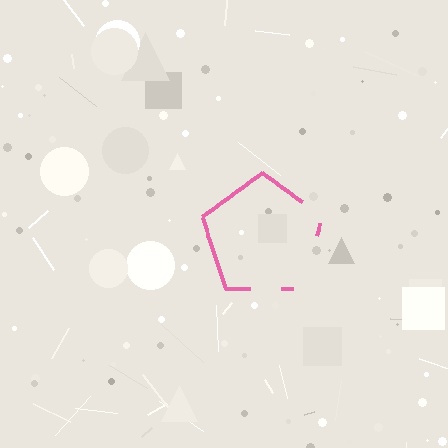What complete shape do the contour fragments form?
The contour fragments form a pentagon.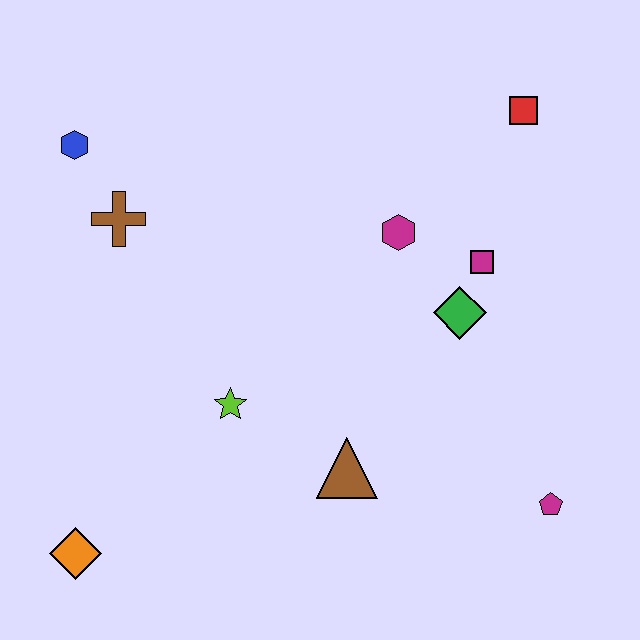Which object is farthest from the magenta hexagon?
The orange diamond is farthest from the magenta hexagon.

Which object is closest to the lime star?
The brown triangle is closest to the lime star.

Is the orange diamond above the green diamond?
No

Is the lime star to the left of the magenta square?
Yes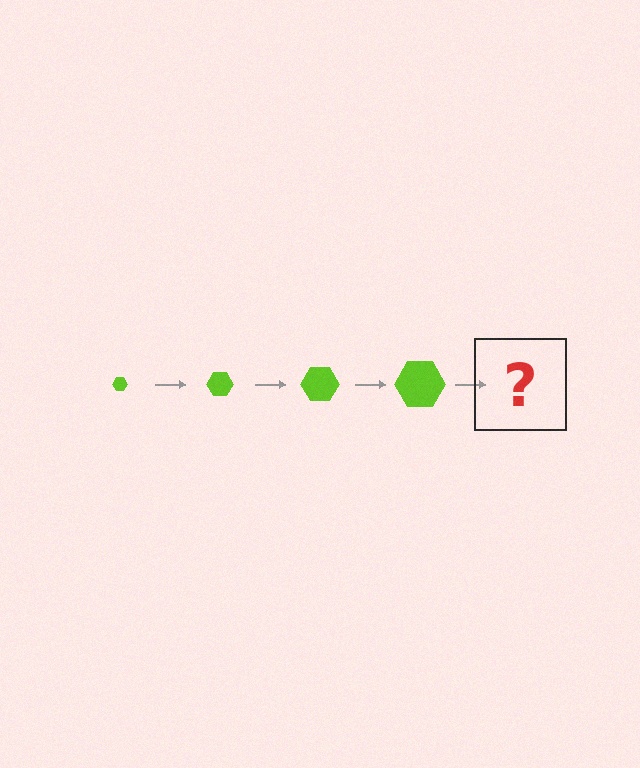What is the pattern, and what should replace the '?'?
The pattern is that the hexagon gets progressively larger each step. The '?' should be a lime hexagon, larger than the previous one.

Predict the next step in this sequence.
The next step is a lime hexagon, larger than the previous one.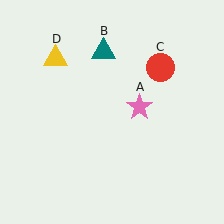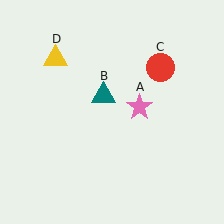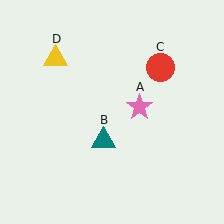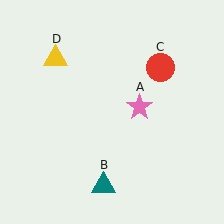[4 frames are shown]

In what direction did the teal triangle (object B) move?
The teal triangle (object B) moved down.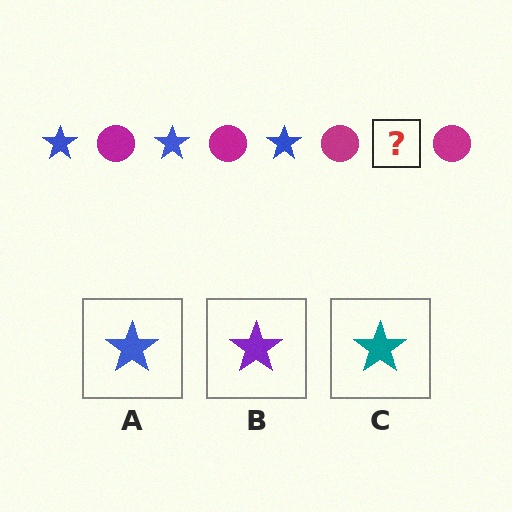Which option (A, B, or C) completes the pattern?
A.